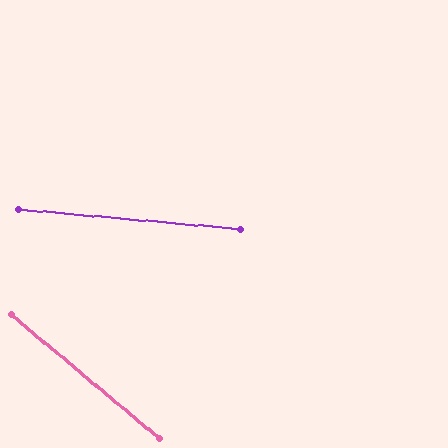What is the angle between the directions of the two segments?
Approximately 35 degrees.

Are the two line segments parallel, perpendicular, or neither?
Neither parallel nor perpendicular — they differ by about 35°.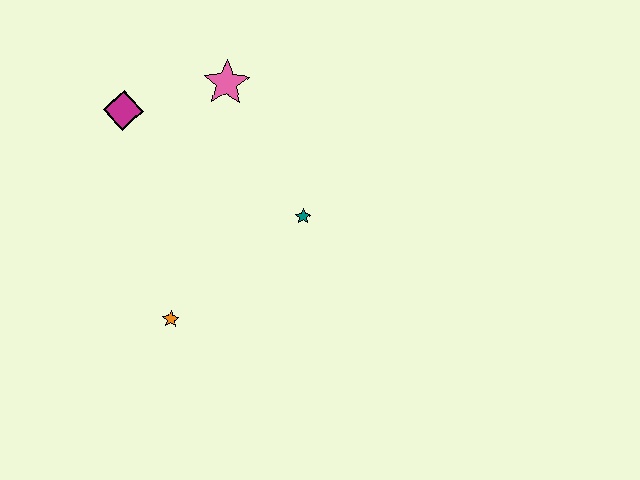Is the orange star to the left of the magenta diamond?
No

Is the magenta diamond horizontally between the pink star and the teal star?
No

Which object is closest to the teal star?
The pink star is closest to the teal star.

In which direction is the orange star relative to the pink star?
The orange star is below the pink star.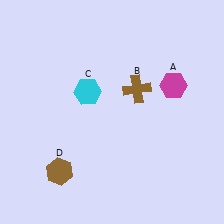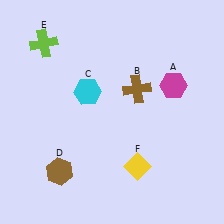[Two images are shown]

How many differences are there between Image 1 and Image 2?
There are 2 differences between the two images.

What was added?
A lime cross (E), a yellow diamond (F) were added in Image 2.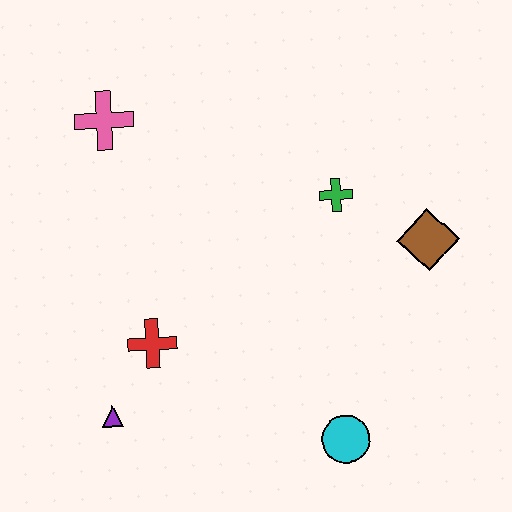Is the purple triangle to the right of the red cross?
No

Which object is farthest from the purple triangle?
The brown diamond is farthest from the purple triangle.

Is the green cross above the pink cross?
No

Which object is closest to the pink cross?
The red cross is closest to the pink cross.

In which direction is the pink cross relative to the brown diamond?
The pink cross is to the left of the brown diamond.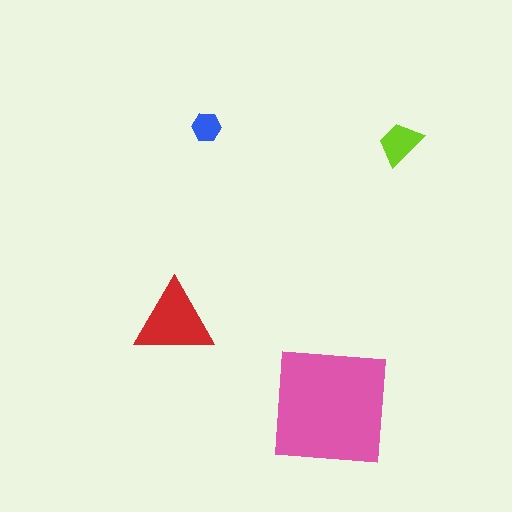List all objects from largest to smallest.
The pink square, the red triangle, the lime trapezoid, the blue hexagon.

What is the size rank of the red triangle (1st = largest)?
2nd.